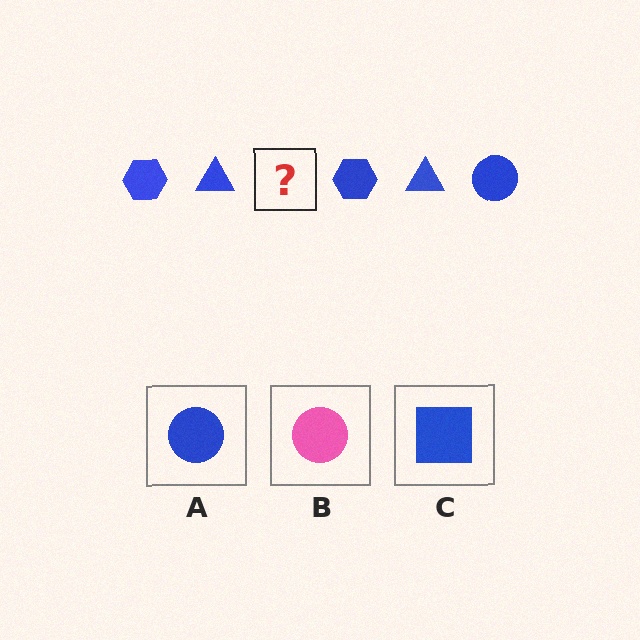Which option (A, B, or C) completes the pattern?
A.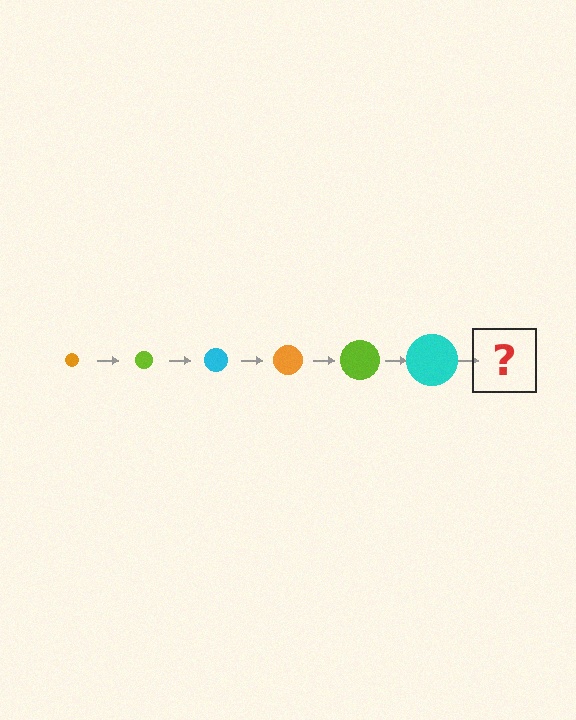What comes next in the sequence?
The next element should be an orange circle, larger than the previous one.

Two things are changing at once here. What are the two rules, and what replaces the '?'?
The two rules are that the circle grows larger each step and the color cycles through orange, lime, and cyan. The '?' should be an orange circle, larger than the previous one.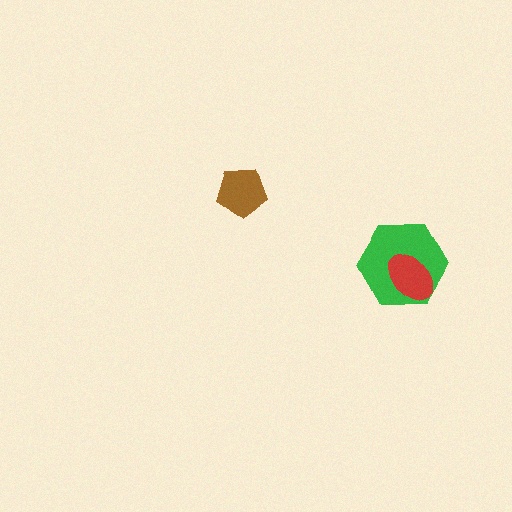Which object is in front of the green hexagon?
The red ellipse is in front of the green hexagon.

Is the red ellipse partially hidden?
No, no other shape covers it.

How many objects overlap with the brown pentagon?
0 objects overlap with the brown pentagon.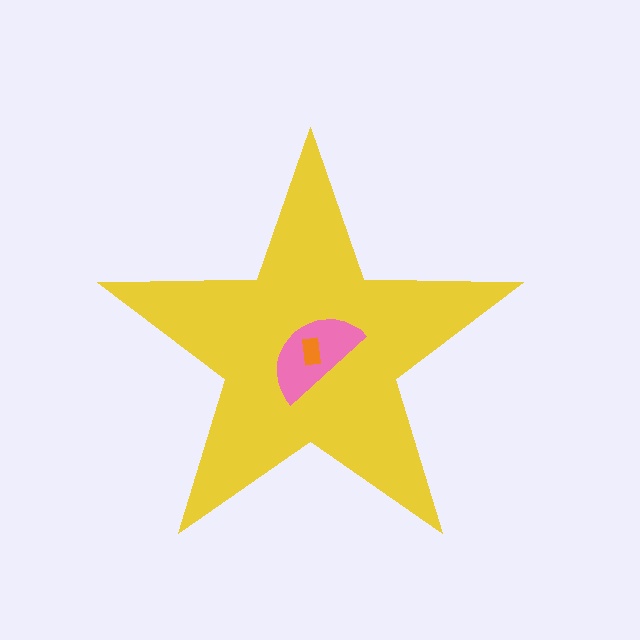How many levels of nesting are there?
3.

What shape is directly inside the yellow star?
The pink semicircle.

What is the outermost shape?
The yellow star.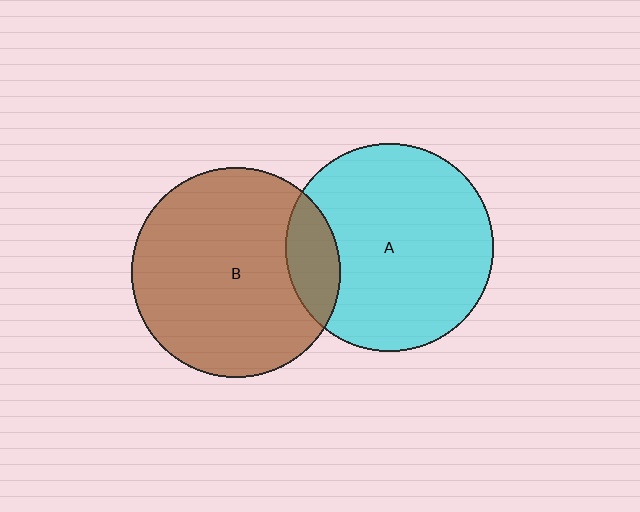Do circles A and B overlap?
Yes.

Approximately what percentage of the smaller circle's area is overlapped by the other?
Approximately 15%.